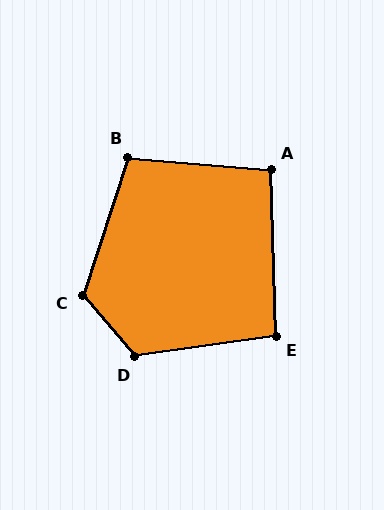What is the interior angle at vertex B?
Approximately 103 degrees (obtuse).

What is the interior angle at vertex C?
Approximately 122 degrees (obtuse).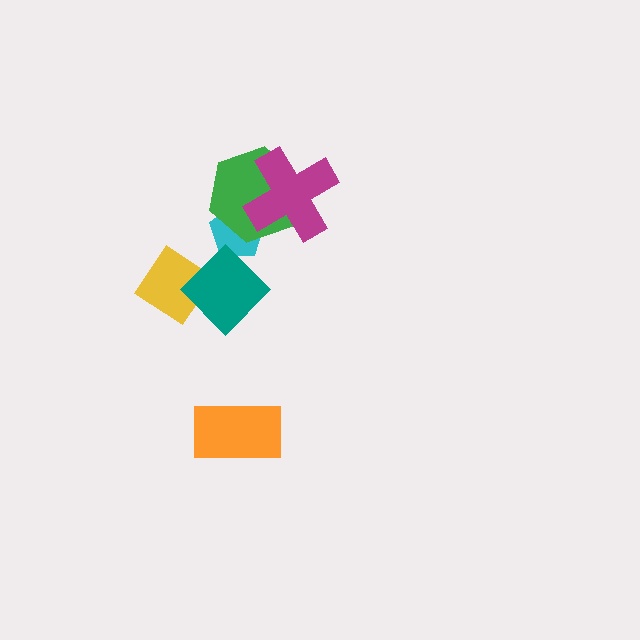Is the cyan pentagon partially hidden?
Yes, it is partially covered by another shape.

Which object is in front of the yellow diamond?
The teal diamond is in front of the yellow diamond.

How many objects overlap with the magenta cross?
2 objects overlap with the magenta cross.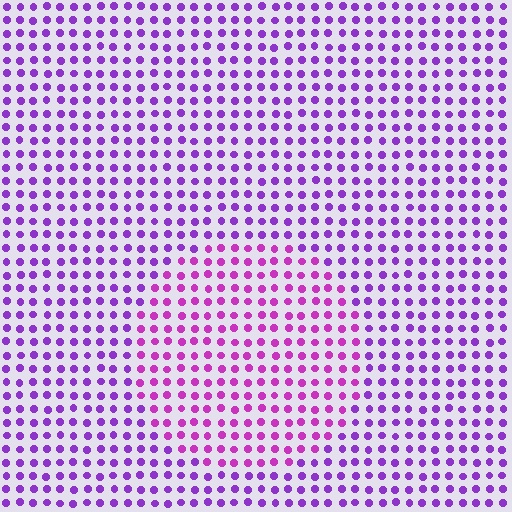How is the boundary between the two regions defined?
The boundary is defined purely by a slight shift in hue (about 27 degrees). Spacing, size, and orientation are identical on both sides.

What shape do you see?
I see a circle.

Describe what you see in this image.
The image is filled with small purple elements in a uniform arrangement. A circle-shaped region is visible where the elements are tinted to a slightly different hue, forming a subtle color boundary.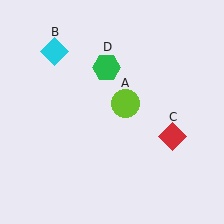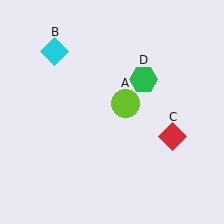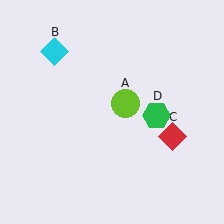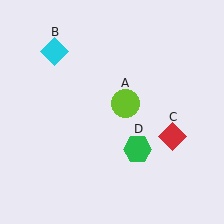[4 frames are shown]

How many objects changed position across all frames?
1 object changed position: green hexagon (object D).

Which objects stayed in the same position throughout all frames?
Lime circle (object A) and cyan diamond (object B) and red diamond (object C) remained stationary.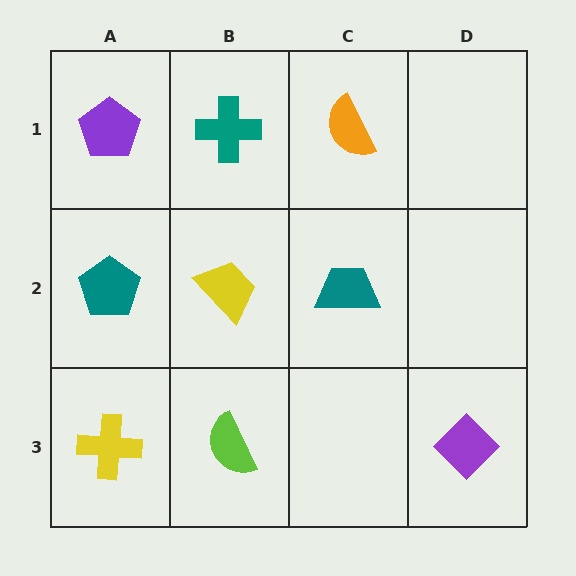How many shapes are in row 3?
3 shapes.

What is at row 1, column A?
A purple pentagon.